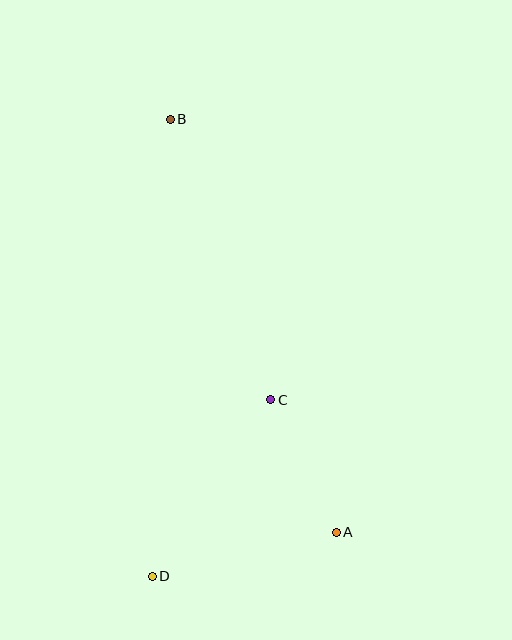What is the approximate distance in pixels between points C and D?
The distance between C and D is approximately 212 pixels.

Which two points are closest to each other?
Points A and C are closest to each other.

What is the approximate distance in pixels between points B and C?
The distance between B and C is approximately 298 pixels.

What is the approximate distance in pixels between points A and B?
The distance between A and B is approximately 445 pixels.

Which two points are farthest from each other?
Points B and D are farthest from each other.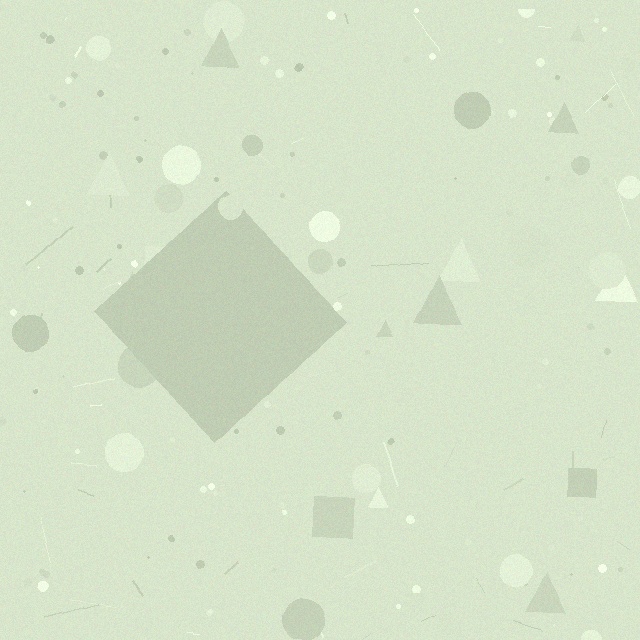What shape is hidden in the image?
A diamond is hidden in the image.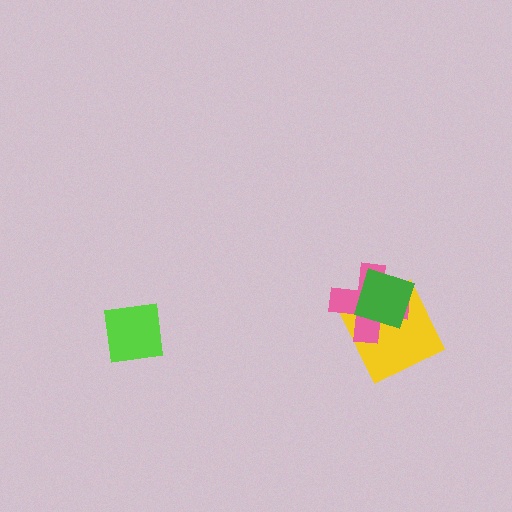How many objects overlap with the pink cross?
2 objects overlap with the pink cross.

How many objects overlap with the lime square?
0 objects overlap with the lime square.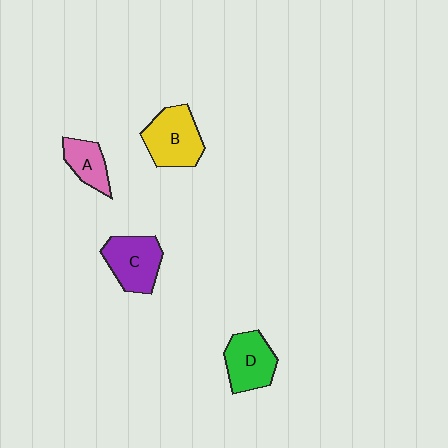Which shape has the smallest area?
Shape A (pink).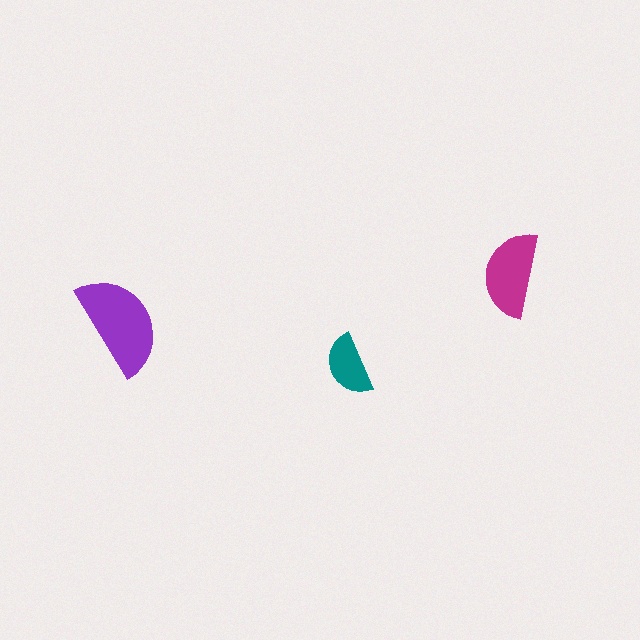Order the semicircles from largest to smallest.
the purple one, the magenta one, the teal one.